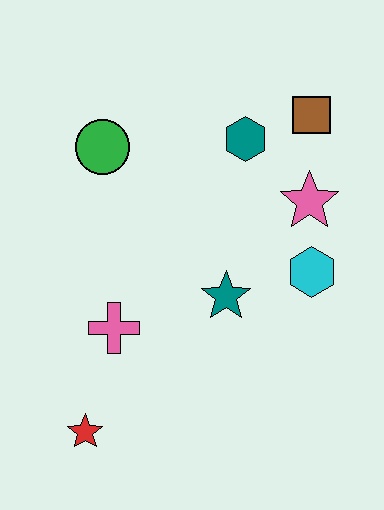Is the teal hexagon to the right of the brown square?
No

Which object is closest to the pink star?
The cyan hexagon is closest to the pink star.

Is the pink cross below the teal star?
Yes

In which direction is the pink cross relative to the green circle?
The pink cross is below the green circle.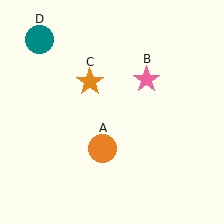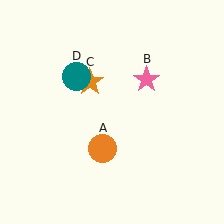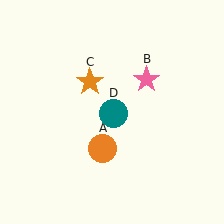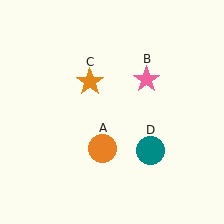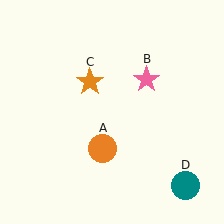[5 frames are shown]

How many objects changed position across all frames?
1 object changed position: teal circle (object D).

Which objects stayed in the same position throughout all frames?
Orange circle (object A) and pink star (object B) and orange star (object C) remained stationary.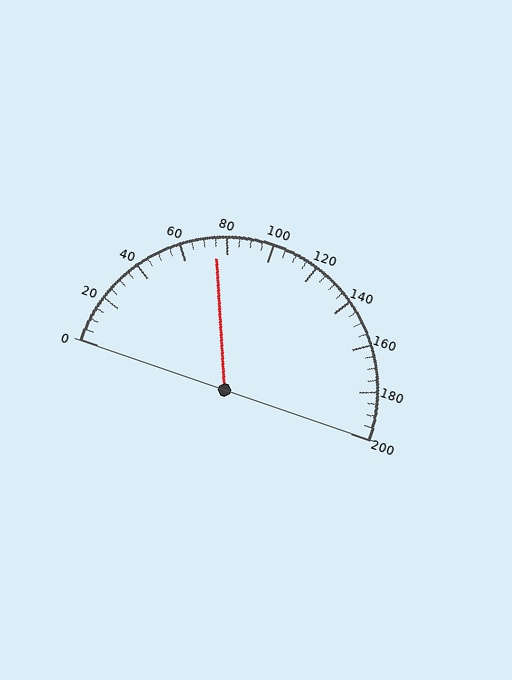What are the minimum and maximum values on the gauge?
The gauge ranges from 0 to 200.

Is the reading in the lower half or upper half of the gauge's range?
The reading is in the lower half of the range (0 to 200).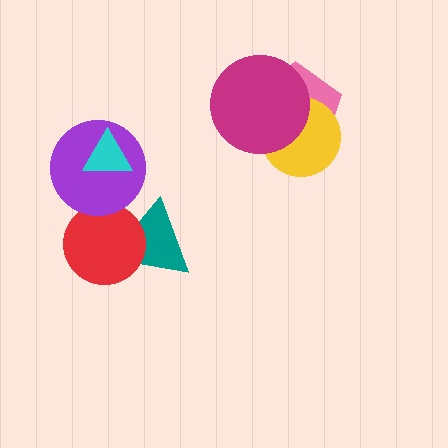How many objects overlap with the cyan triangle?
1 object overlaps with the cyan triangle.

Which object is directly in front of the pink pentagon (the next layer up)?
The yellow circle is directly in front of the pink pentagon.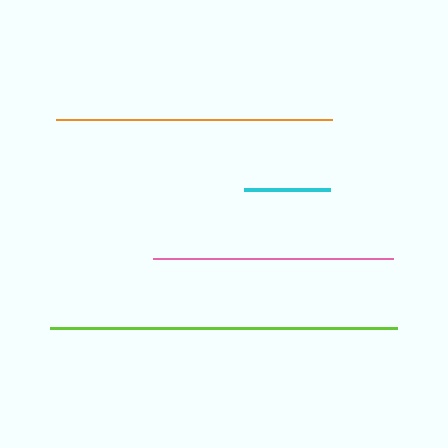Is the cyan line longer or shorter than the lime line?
The lime line is longer than the cyan line.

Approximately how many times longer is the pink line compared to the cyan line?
The pink line is approximately 2.8 times the length of the cyan line.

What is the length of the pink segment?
The pink segment is approximately 241 pixels long.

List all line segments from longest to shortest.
From longest to shortest: lime, orange, pink, cyan.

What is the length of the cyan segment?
The cyan segment is approximately 86 pixels long.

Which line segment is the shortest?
The cyan line is the shortest at approximately 86 pixels.